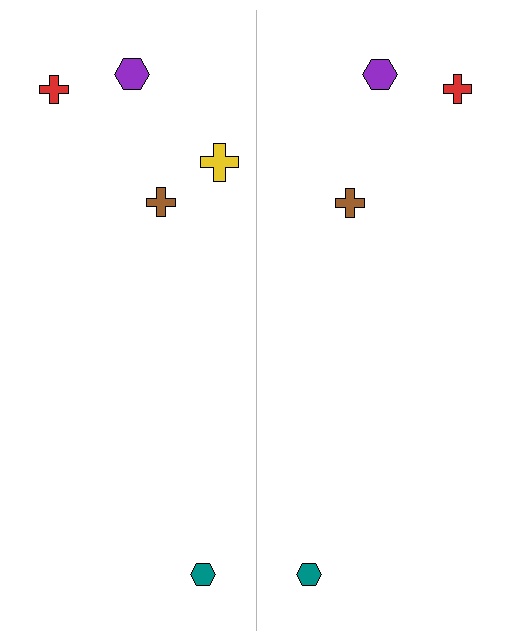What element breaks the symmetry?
A yellow cross is missing from the right side.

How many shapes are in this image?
There are 9 shapes in this image.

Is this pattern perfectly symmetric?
No, the pattern is not perfectly symmetric. A yellow cross is missing from the right side.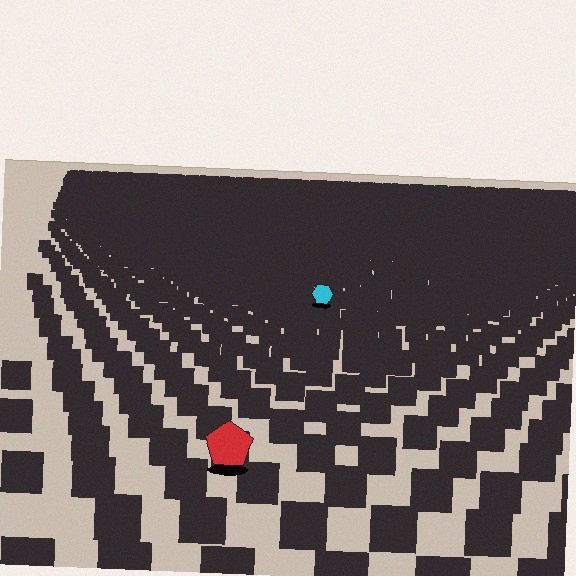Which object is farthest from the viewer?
The cyan hexagon is farthest from the viewer. It appears smaller and the ground texture around it is denser.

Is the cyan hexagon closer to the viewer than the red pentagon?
No. The red pentagon is closer — you can tell from the texture gradient: the ground texture is coarser near it.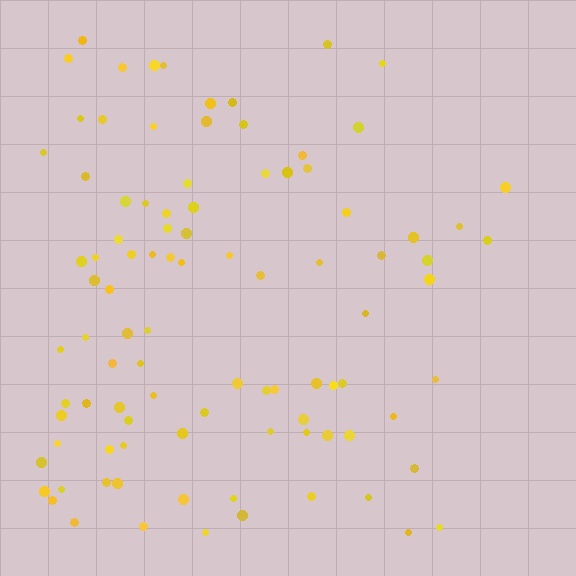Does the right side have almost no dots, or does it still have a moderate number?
Still a moderate number, just noticeably fewer than the left.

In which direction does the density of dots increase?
From right to left, with the left side densest.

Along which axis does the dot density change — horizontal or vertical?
Horizontal.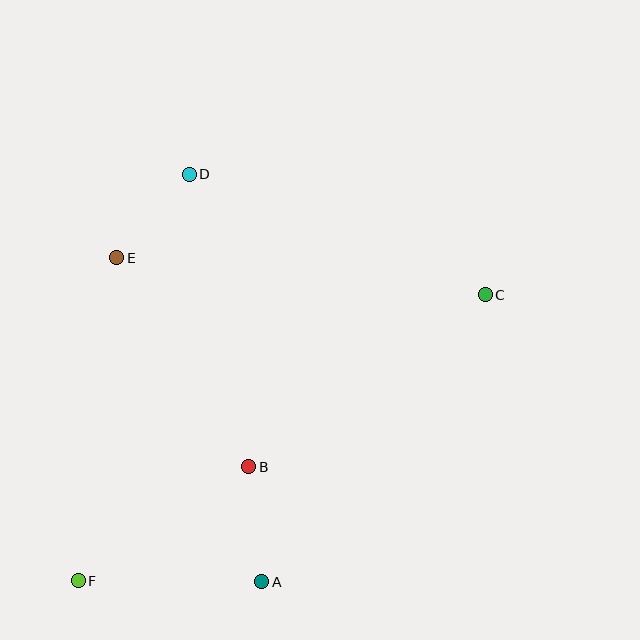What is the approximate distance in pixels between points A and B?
The distance between A and B is approximately 116 pixels.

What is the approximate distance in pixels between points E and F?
The distance between E and F is approximately 326 pixels.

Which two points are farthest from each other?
Points C and F are farthest from each other.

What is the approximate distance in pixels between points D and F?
The distance between D and F is approximately 422 pixels.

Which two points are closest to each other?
Points D and E are closest to each other.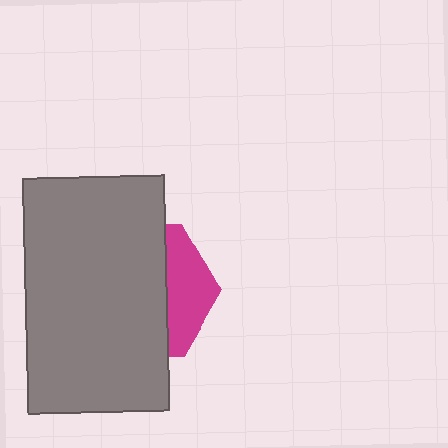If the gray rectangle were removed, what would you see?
You would see the complete magenta hexagon.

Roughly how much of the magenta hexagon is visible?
A small part of it is visible (roughly 31%).